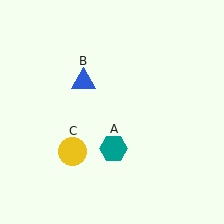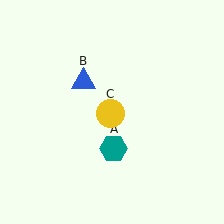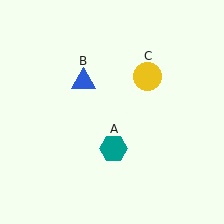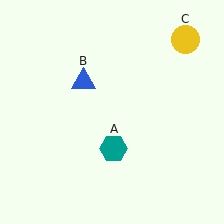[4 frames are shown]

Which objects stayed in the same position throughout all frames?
Teal hexagon (object A) and blue triangle (object B) remained stationary.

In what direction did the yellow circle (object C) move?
The yellow circle (object C) moved up and to the right.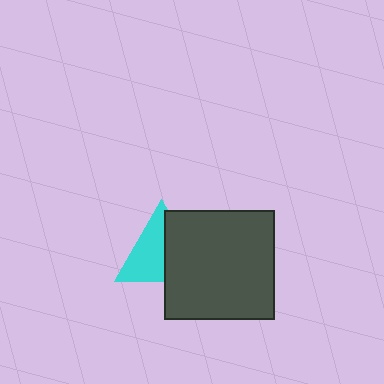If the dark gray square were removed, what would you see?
You would see the complete cyan triangle.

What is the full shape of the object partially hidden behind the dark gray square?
The partially hidden object is a cyan triangle.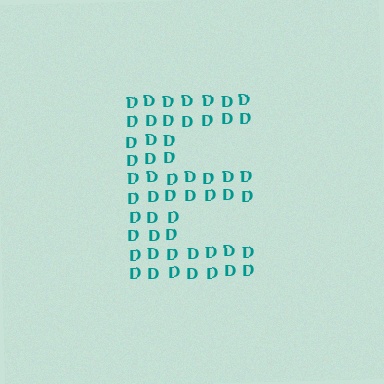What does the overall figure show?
The overall figure shows the letter E.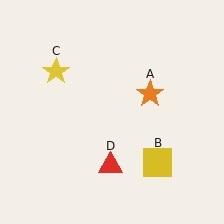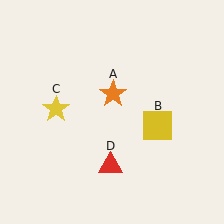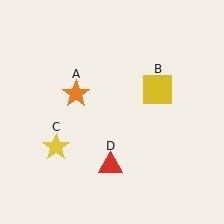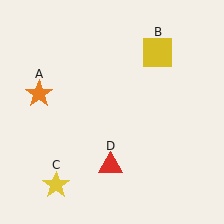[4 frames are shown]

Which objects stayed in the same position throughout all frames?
Red triangle (object D) remained stationary.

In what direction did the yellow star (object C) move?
The yellow star (object C) moved down.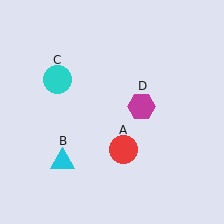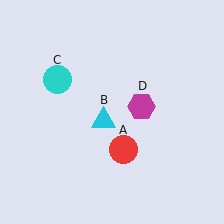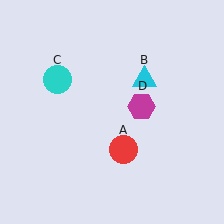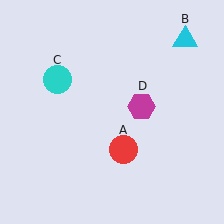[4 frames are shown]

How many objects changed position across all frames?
1 object changed position: cyan triangle (object B).